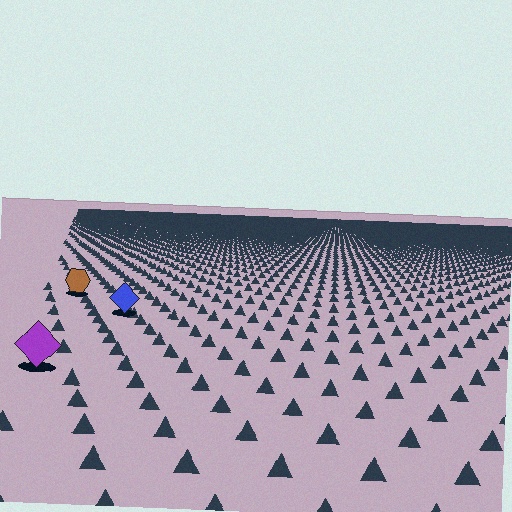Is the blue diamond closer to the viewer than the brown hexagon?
Yes. The blue diamond is closer — you can tell from the texture gradient: the ground texture is coarser near it.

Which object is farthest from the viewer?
The brown hexagon is farthest from the viewer. It appears smaller and the ground texture around it is denser.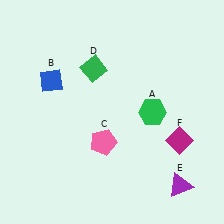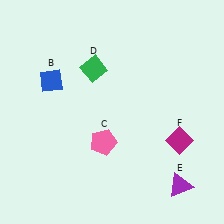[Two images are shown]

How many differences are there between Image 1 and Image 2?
There is 1 difference between the two images.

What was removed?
The green hexagon (A) was removed in Image 2.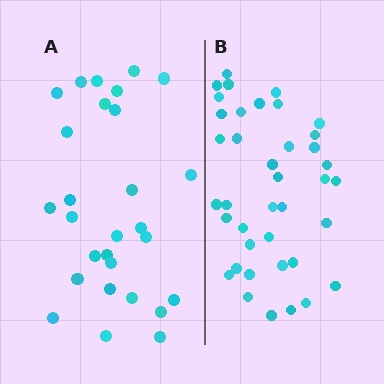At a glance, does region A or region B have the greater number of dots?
Region B (the right region) has more dots.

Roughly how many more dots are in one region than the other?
Region B has roughly 12 or so more dots than region A.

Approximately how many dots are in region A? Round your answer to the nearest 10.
About 30 dots. (The exact count is 28, which rounds to 30.)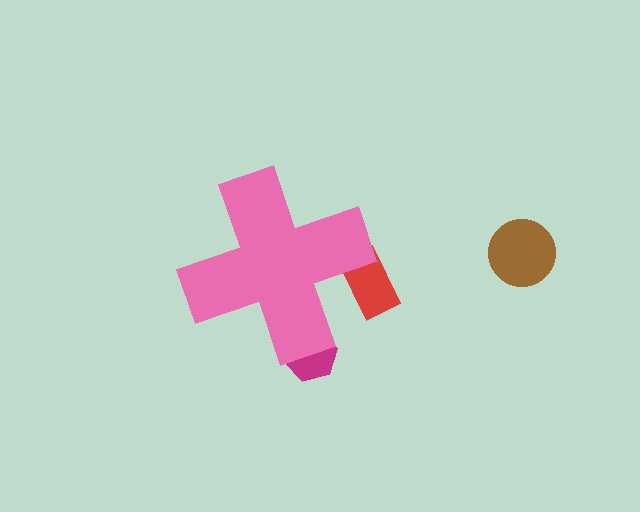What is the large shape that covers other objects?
A pink cross.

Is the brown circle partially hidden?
No, the brown circle is fully visible.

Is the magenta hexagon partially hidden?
Yes, the magenta hexagon is partially hidden behind the pink cross.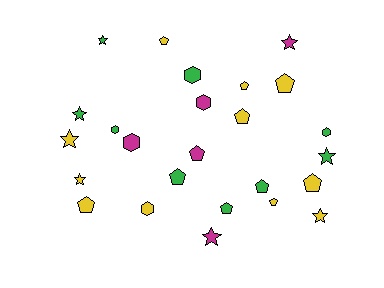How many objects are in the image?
There are 25 objects.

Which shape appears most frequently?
Pentagon, with 11 objects.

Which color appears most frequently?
Yellow, with 11 objects.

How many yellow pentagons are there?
There are 7 yellow pentagons.